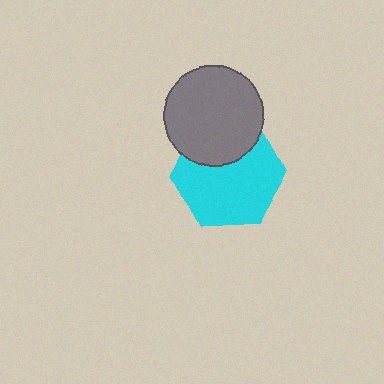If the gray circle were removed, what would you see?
You would see the complete cyan hexagon.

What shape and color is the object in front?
The object in front is a gray circle.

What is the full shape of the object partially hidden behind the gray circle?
The partially hidden object is a cyan hexagon.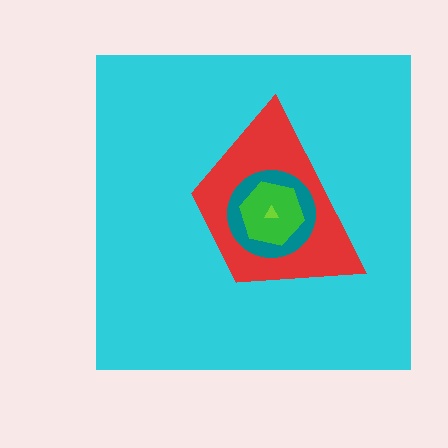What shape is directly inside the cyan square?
The red trapezoid.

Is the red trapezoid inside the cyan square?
Yes.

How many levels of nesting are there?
5.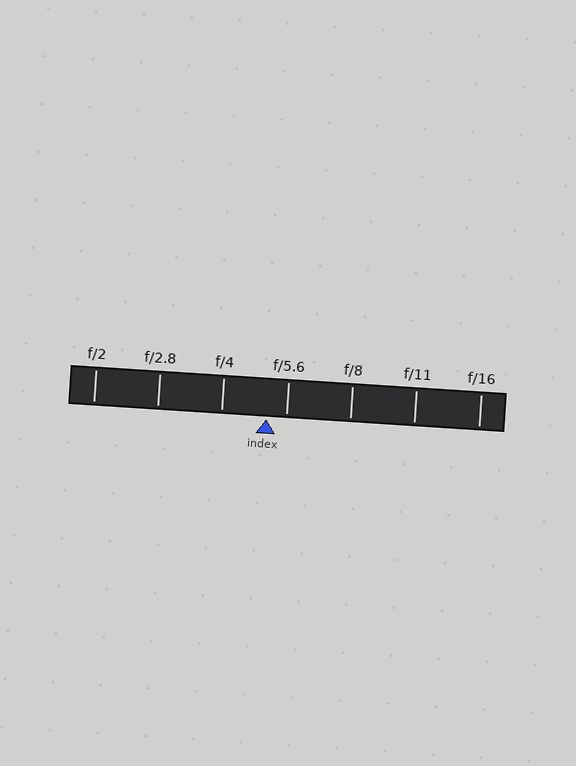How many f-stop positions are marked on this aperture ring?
There are 7 f-stop positions marked.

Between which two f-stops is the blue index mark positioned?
The index mark is between f/4 and f/5.6.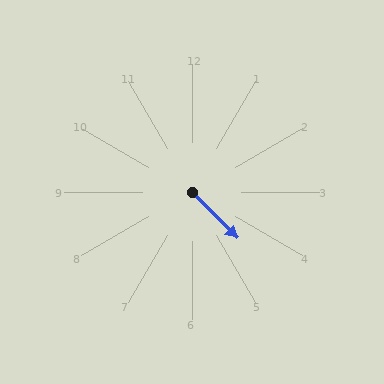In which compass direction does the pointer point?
Southeast.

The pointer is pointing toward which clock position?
Roughly 5 o'clock.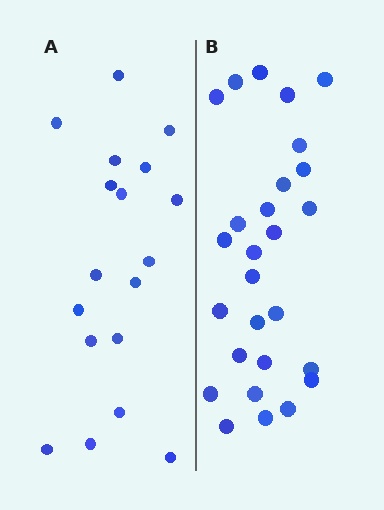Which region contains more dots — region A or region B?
Region B (the right region) has more dots.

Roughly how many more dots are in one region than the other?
Region B has roughly 8 or so more dots than region A.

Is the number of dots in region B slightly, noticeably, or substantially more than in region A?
Region B has substantially more. The ratio is roughly 1.5 to 1.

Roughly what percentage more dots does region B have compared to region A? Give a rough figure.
About 50% more.